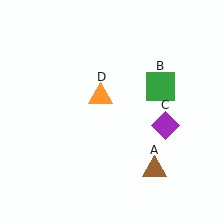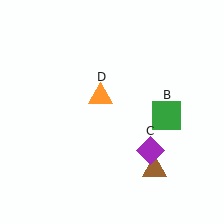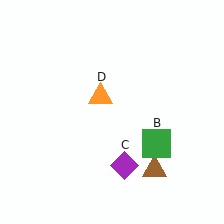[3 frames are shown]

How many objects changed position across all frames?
2 objects changed position: green square (object B), purple diamond (object C).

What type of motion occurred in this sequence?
The green square (object B), purple diamond (object C) rotated clockwise around the center of the scene.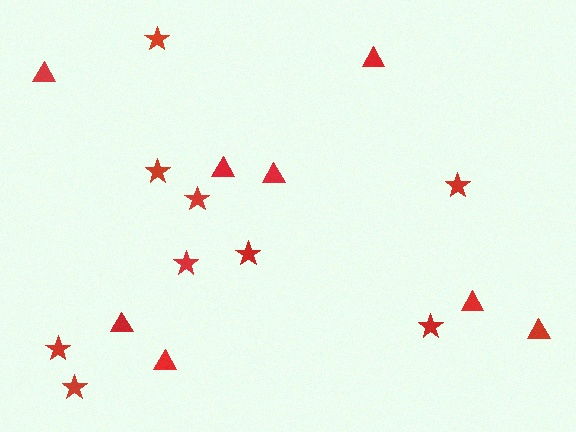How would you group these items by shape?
There are 2 groups: one group of stars (9) and one group of triangles (8).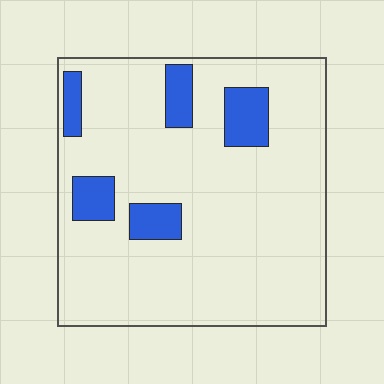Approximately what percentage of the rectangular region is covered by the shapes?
Approximately 15%.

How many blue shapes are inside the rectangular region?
5.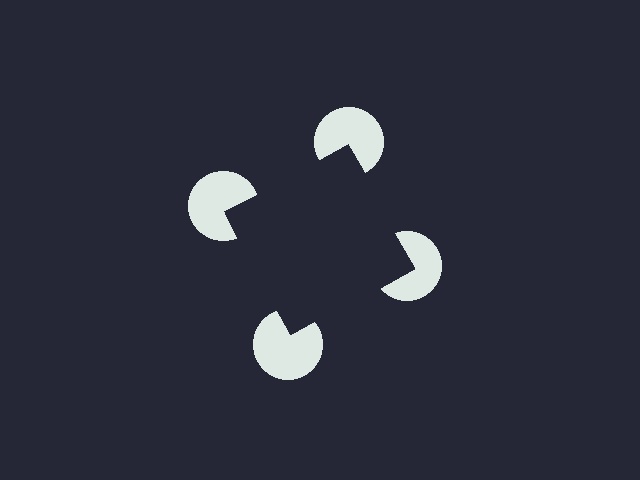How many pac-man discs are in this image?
There are 4 — one at each vertex of the illusory square.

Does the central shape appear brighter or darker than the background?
It typically appears slightly darker than the background, even though no actual brightness change is drawn.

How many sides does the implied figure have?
4 sides.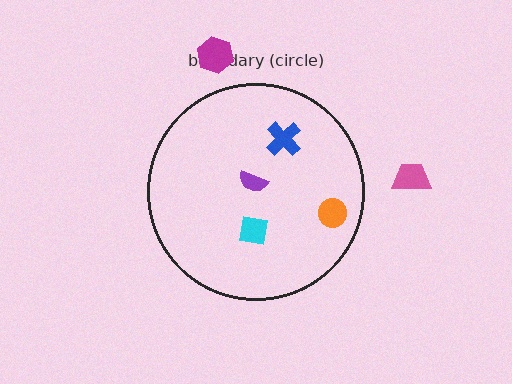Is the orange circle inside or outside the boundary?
Inside.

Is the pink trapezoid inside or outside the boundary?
Outside.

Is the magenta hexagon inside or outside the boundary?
Outside.